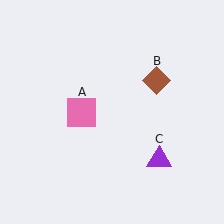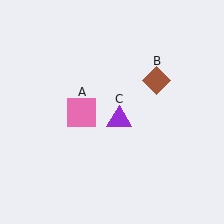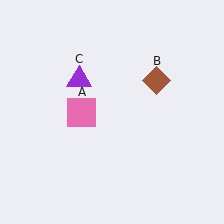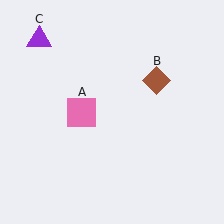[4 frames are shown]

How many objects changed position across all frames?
1 object changed position: purple triangle (object C).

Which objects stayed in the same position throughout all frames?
Pink square (object A) and brown diamond (object B) remained stationary.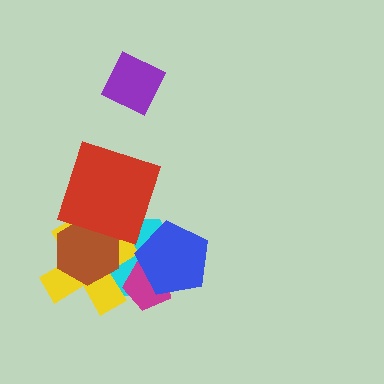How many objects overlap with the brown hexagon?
3 objects overlap with the brown hexagon.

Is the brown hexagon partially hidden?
Yes, it is partially covered by another shape.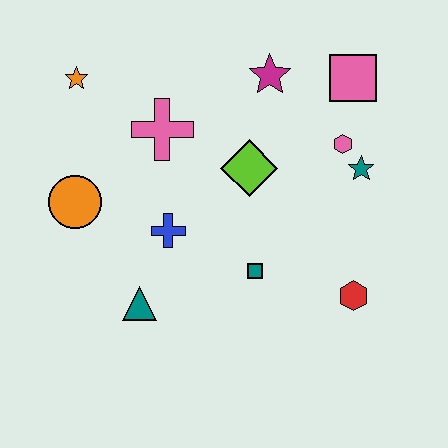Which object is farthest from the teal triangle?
The pink square is farthest from the teal triangle.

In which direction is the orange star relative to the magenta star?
The orange star is to the left of the magenta star.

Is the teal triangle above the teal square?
No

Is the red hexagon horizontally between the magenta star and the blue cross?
No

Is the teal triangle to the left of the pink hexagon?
Yes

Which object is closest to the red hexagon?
The teal square is closest to the red hexagon.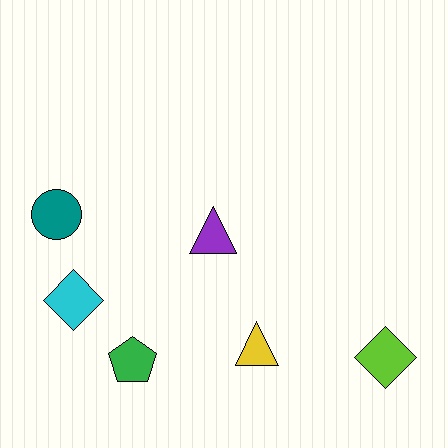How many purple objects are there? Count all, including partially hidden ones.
There is 1 purple object.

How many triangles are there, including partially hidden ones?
There are 2 triangles.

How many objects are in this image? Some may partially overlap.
There are 6 objects.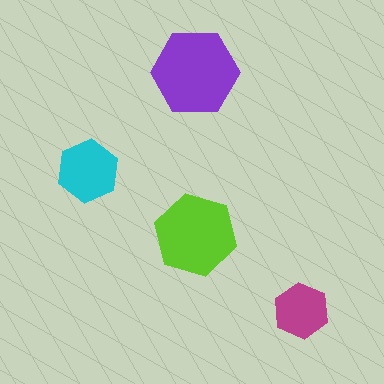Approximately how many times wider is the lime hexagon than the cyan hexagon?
About 1.5 times wider.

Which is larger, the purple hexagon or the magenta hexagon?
The purple one.